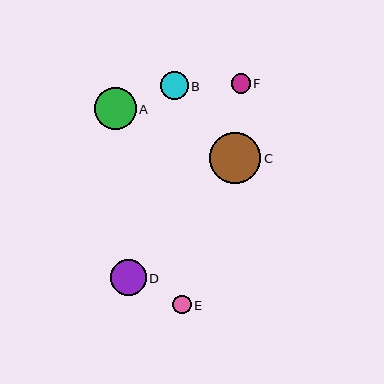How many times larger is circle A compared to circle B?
Circle A is approximately 1.5 times the size of circle B.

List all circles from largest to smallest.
From largest to smallest: C, A, D, B, F, E.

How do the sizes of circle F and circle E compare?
Circle F and circle E are approximately the same size.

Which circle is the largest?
Circle C is the largest with a size of approximately 51 pixels.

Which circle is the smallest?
Circle E is the smallest with a size of approximately 18 pixels.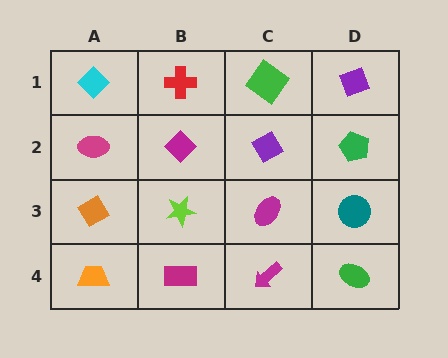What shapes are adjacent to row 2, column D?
A purple diamond (row 1, column D), a teal circle (row 3, column D), a purple diamond (row 2, column C).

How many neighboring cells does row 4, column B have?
3.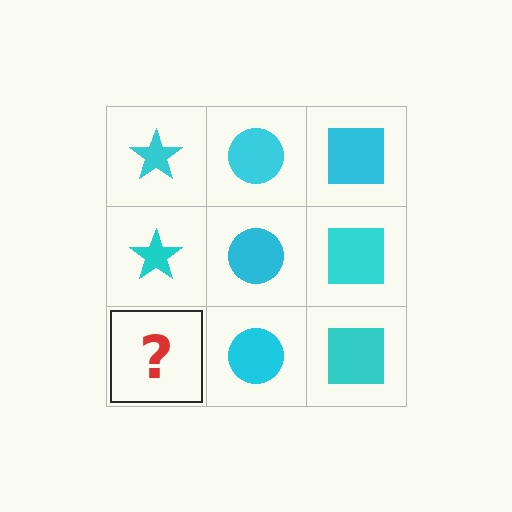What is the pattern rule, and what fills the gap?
The rule is that each column has a consistent shape. The gap should be filled with a cyan star.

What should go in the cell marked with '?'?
The missing cell should contain a cyan star.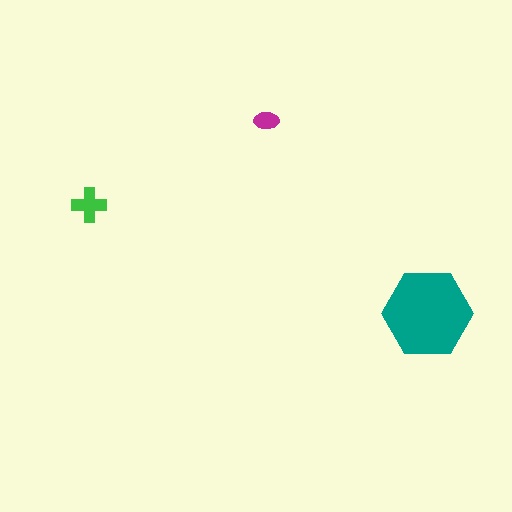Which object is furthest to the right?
The teal hexagon is rightmost.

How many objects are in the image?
There are 3 objects in the image.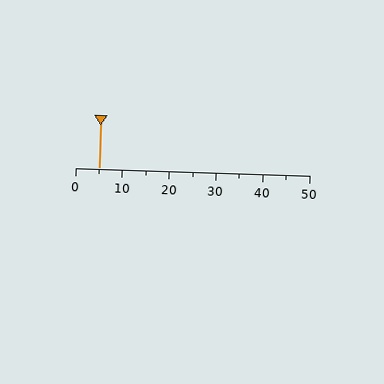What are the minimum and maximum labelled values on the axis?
The axis runs from 0 to 50.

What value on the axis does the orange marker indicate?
The marker indicates approximately 5.